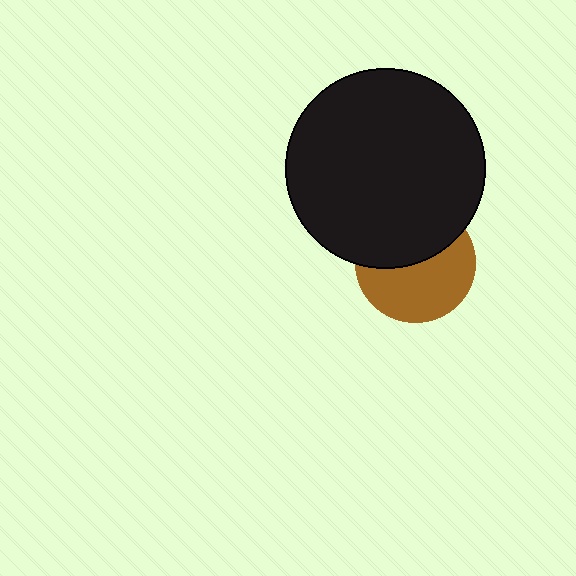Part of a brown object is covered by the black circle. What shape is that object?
It is a circle.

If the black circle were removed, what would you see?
You would see the complete brown circle.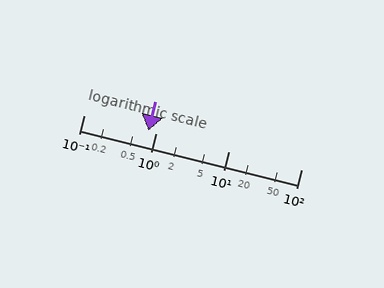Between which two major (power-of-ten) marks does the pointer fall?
The pointer is between 0.1 and 1.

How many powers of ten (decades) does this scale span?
The scale spans 3 decades, from 0.1 to 100.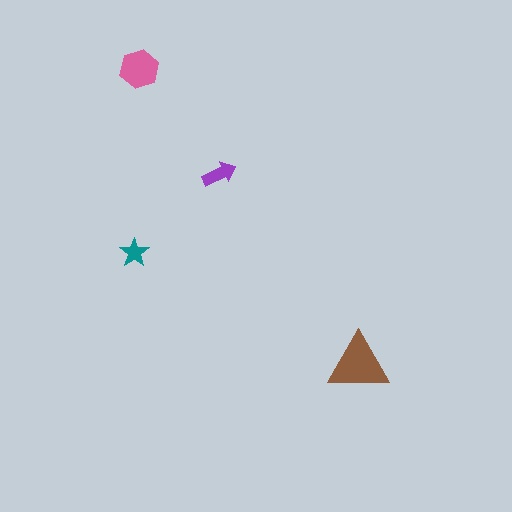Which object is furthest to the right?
The brown triangle is rightmost.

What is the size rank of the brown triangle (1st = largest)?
1st.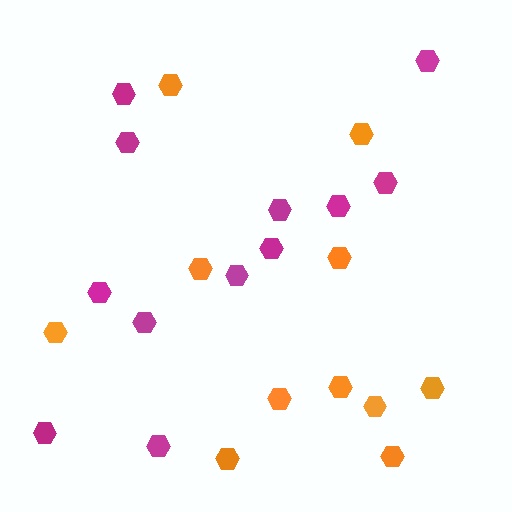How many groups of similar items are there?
There are 2 groups: one group of magenta hexagons (12) and one group of orange hexagons (11).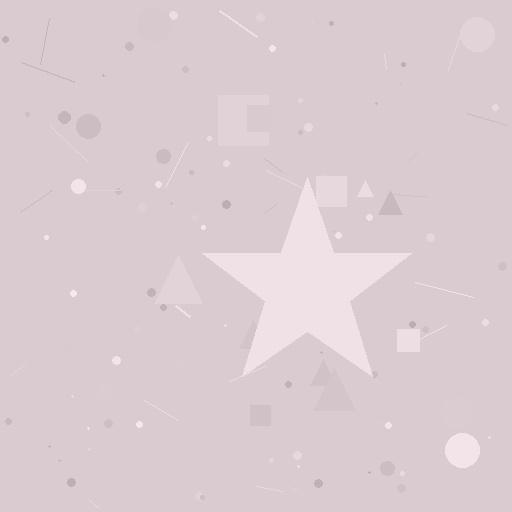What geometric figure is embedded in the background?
A star is embedded in the background.